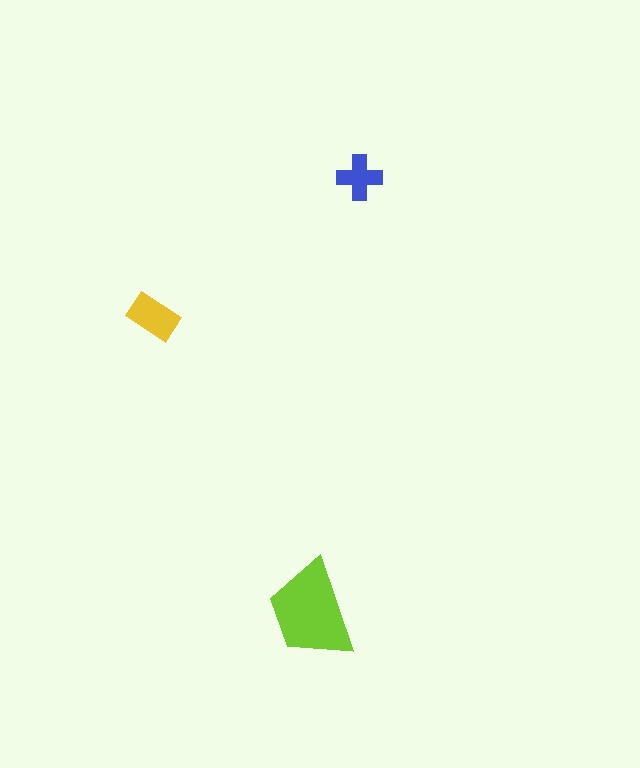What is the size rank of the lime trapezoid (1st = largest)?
1st.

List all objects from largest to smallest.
The lime trapezoid, the yellow rectangle, the blue cross.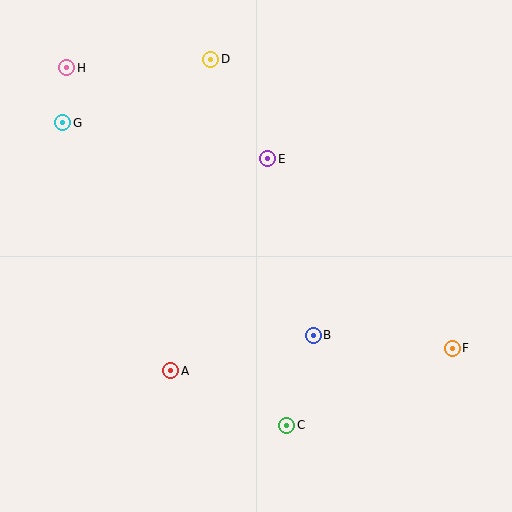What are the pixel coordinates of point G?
Point G is at (63, 123).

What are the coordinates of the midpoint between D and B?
The midpoint between D and B is at (262, 197).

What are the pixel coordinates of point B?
Point B is at (313, 335).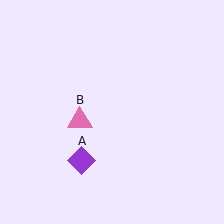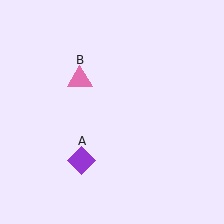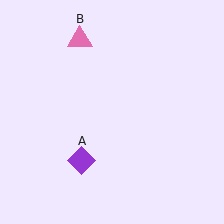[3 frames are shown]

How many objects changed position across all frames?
1 object changed position: pink triangle (object B).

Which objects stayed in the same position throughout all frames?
Purple diamond (object A) remained stationary.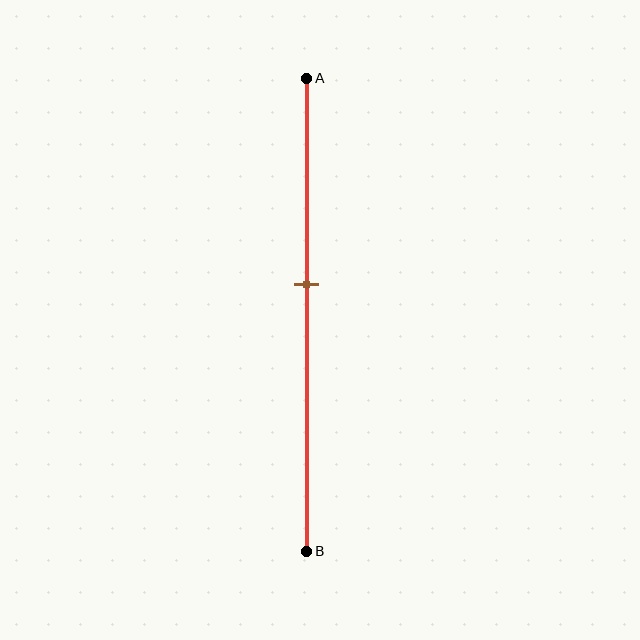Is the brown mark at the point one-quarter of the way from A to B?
No, the mark is at about 45% from A, not at the 25% one-quarter point.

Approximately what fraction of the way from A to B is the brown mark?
The brown mark is approximately 45% of the way from A to B.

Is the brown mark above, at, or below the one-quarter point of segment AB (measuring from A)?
The brown mark is below the one-quarter point of segment AB.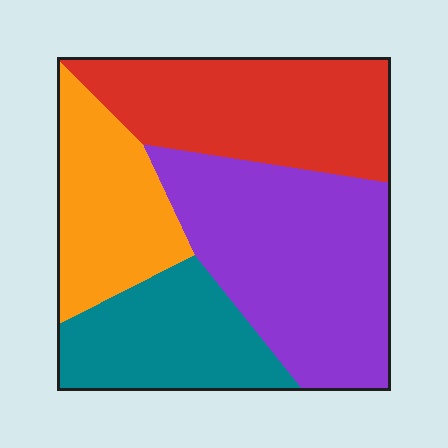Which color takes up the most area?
Purple, at roughly 35%.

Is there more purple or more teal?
Purple.